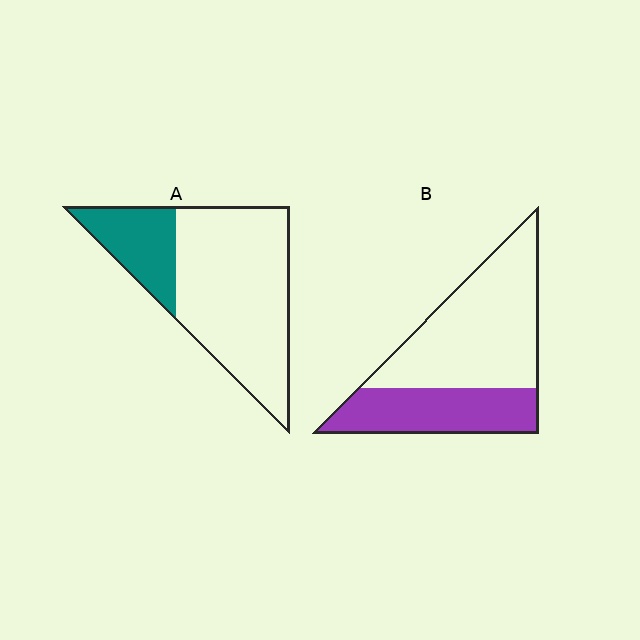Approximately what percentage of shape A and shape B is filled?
A is approximately 25% and B is approximately 35%.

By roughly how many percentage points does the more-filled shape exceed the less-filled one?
By roughly 10 percentage points (B over A).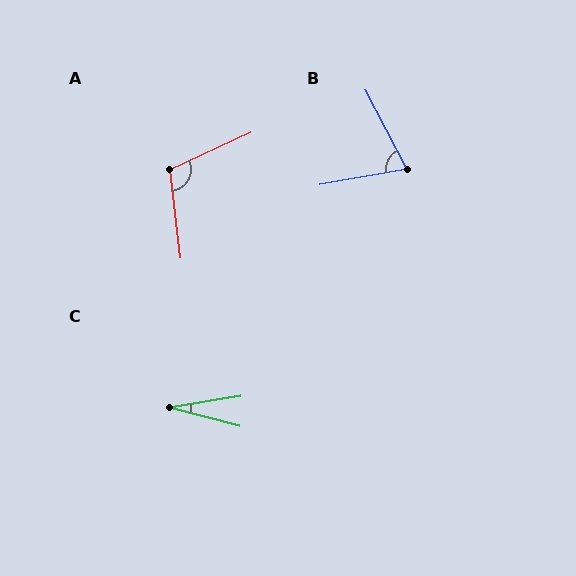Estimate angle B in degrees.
Approximately 73 degrees.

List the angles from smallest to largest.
C (24°), B (73°), A (108°).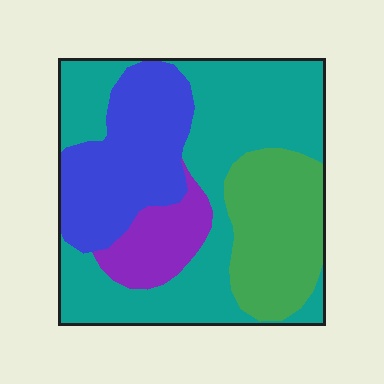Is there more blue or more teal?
Teal.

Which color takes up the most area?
Teal, at roughly 45%.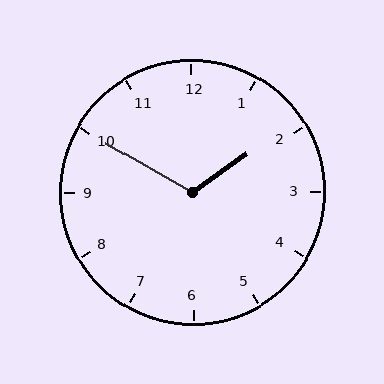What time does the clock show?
1:50.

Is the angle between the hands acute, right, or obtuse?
It is obtuse.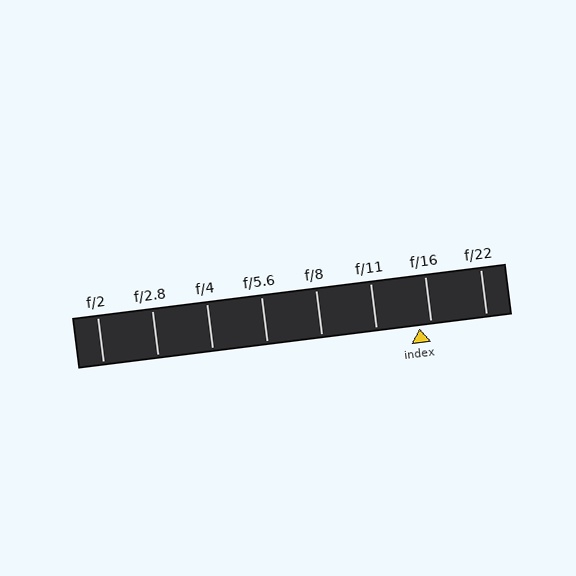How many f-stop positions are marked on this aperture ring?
There are 8 f-stop positions marked.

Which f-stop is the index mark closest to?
The index mark is closest to f/16.